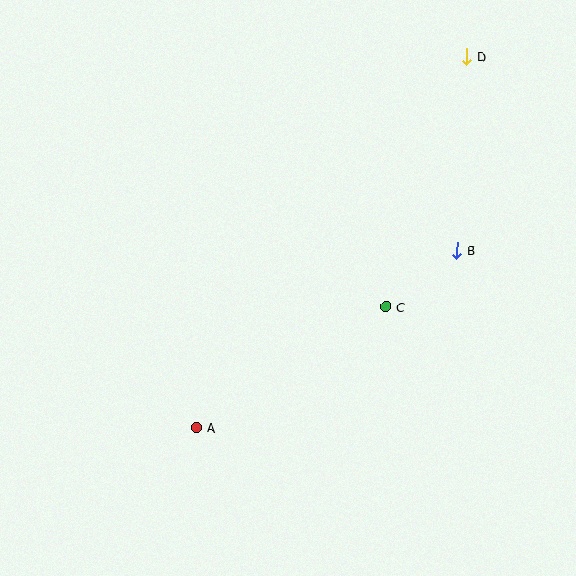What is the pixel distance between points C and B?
The distance between C and B is 91 pixels.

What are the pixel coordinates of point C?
Point C is at (386, 307).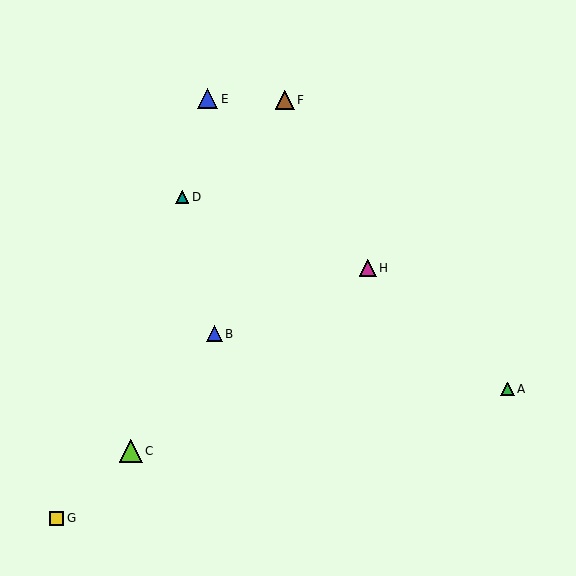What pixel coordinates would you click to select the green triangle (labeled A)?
Click at (507, 389) to select the green triangle A.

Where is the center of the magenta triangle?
The center of the magenta triangle is at (368, 268).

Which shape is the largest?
The lime triangle (labeled C) is the largest.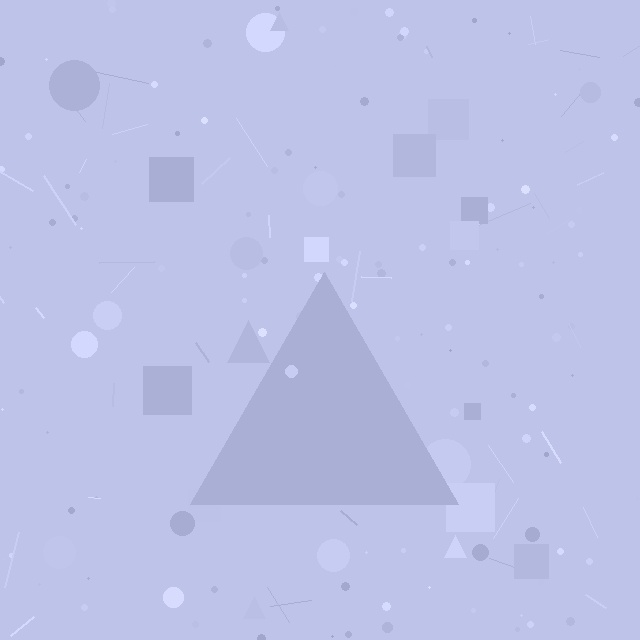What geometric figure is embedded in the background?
A triangle is embedded in the background.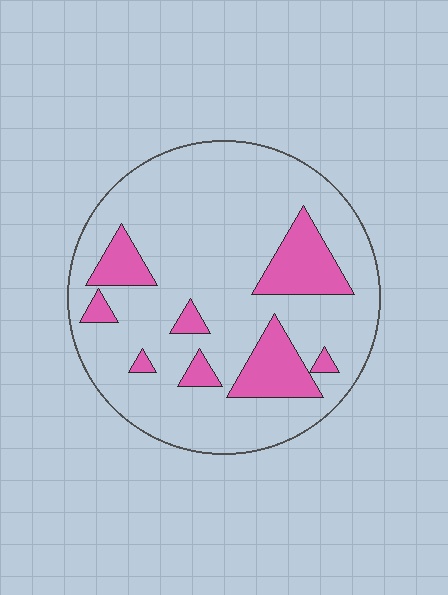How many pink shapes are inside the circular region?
8.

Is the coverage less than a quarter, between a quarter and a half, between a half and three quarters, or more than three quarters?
Less than a quarter.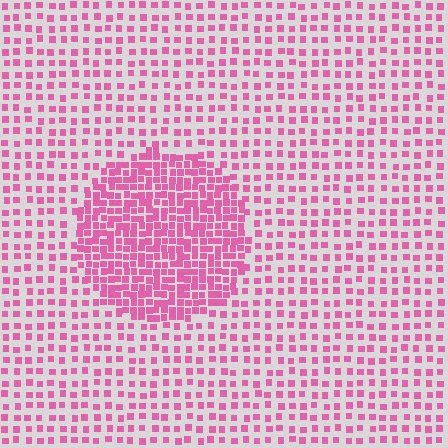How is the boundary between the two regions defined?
The boundary is defined by a change in element density (approximately 2.2x ratio). All elements are the same color, size, and shape.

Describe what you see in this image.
The image contains small pink elements arranged at two different densities. A circle-shaped region is visible where the elements are more densely packed than the surrounding area.